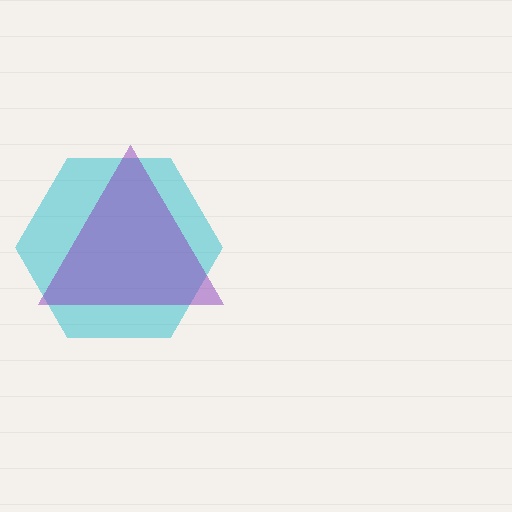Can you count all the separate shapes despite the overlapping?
Yes, there are 2 separate shapes.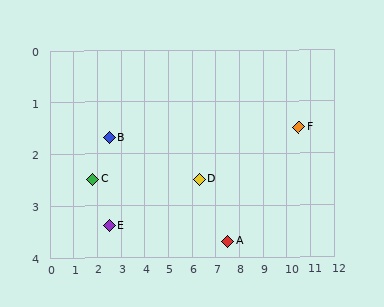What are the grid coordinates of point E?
Point E is at approximately (2.5, 3.4).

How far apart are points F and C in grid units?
Points F and C are about 8.8 grid units apart.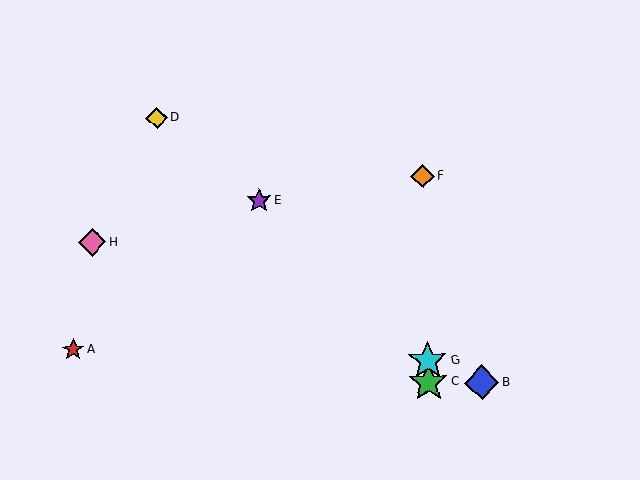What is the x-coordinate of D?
Object D is at x≈157.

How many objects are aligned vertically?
3 objects (C, F, G) are aligned vertically.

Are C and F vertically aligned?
Yes, both are at x≈428.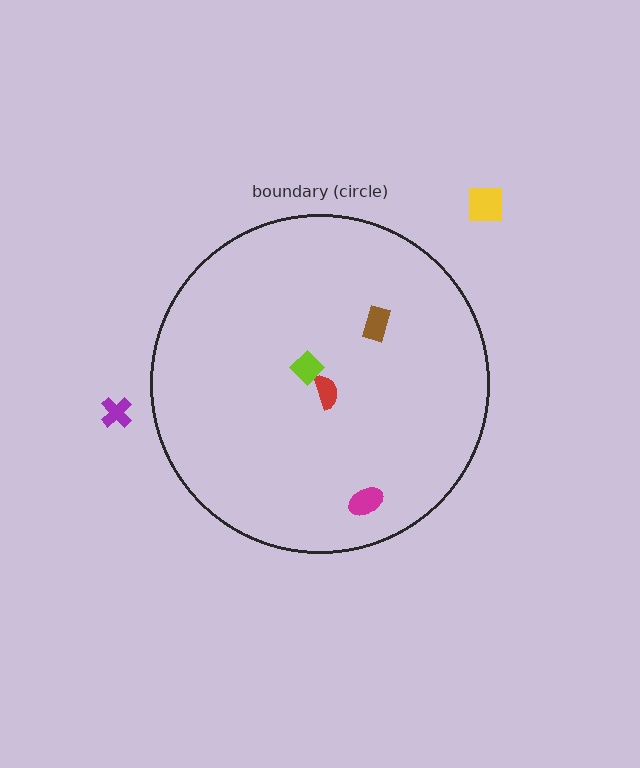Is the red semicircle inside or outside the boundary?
Inside.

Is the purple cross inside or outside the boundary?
Outside.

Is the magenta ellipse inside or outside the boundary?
Inside.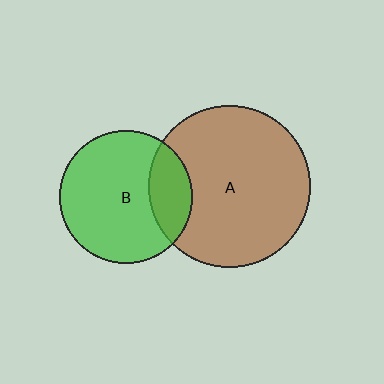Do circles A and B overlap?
Yes.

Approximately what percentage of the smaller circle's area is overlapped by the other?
Approximately 25%.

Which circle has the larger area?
Circle A (brown).